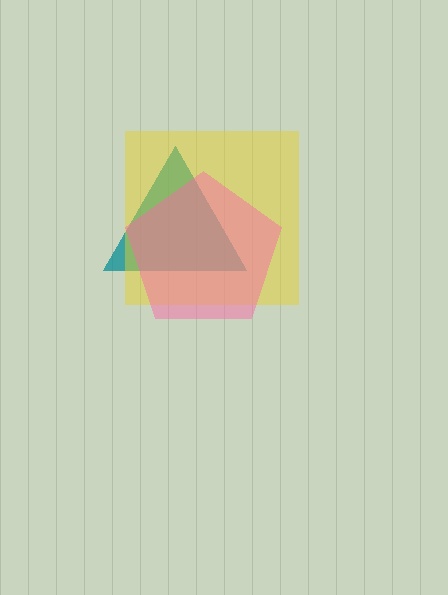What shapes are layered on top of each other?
The layered shapes are: a teal triangle, a yellow square, a pink pentagon.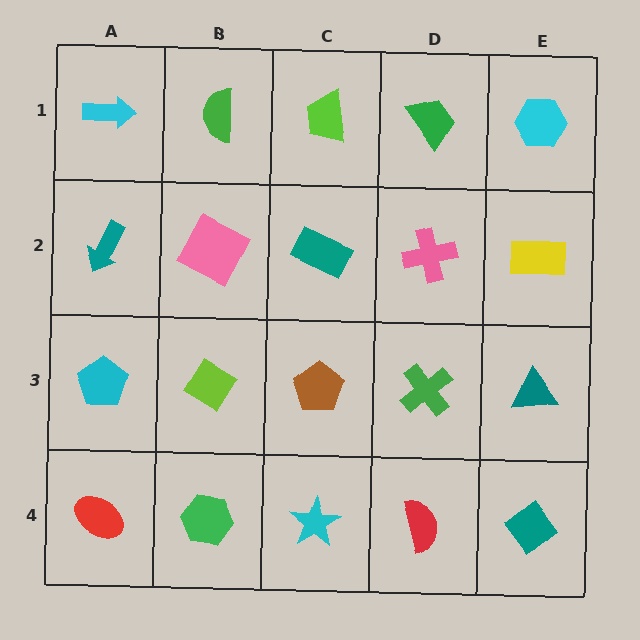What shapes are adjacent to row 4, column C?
A brown pentagon (row 3, column C), a green hexagon (row 4, column B), a red semicircle (row 4, column D).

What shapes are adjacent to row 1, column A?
A teal arrow (row 2, column A), a green semicircle (row 1, column B).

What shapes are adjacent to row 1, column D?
A pink cross (row 2, column D), a lime trapezoid (row 1, column C), a cyan hexagon (row 1, column E).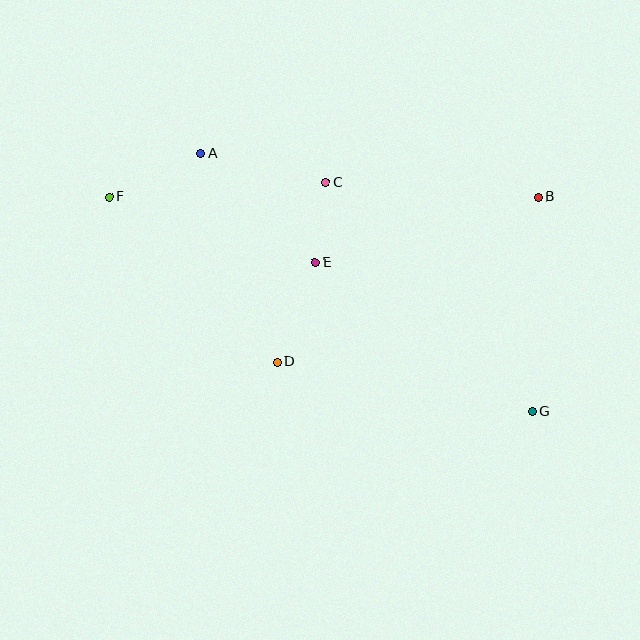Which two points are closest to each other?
Points C and E are closest to each other.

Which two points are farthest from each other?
Points F and G are farthest from each other.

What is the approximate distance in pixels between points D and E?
The distance between D and E is approximately 107 pixels.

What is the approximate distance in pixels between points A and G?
The distance between A and G is approximately 420 pixels.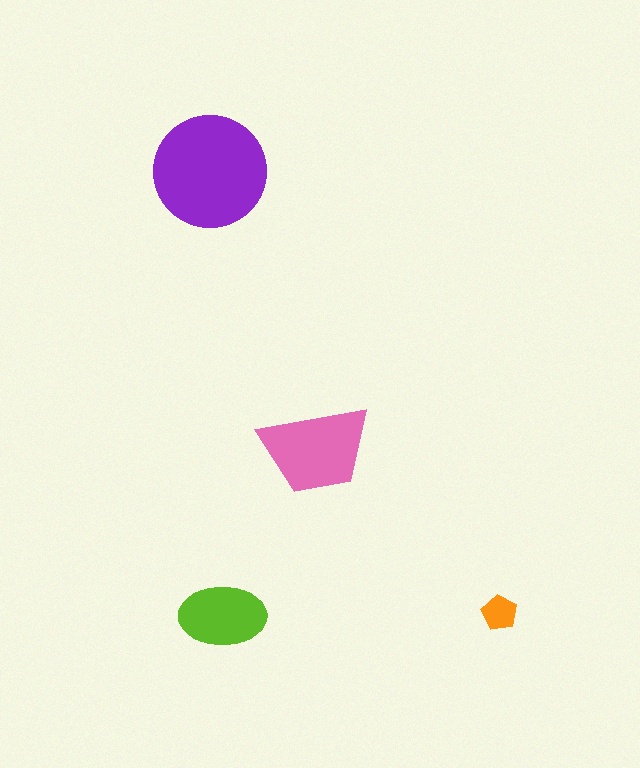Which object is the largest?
The purple circle.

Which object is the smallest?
The orange pentagon.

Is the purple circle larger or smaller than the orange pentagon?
Larger.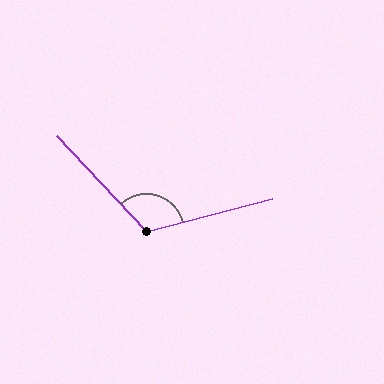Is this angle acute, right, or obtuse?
It is obtuse.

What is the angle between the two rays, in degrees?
Approximately 119 degrees.